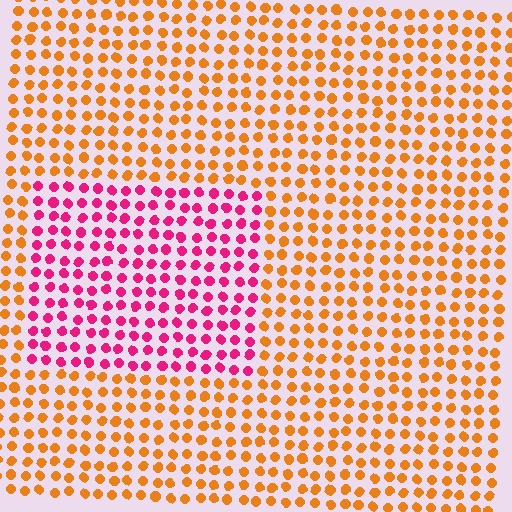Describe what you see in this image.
The image is filled with small orange elements in a uniform arrangement. A rectangle-shaped region is visible where the elements are tinted to a slightly different hue, forming a subtle color boundary.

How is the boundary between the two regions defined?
The boundary is defined purely by a slight shift in hue (about 60 degrees). Spacing, size, and orientation are identical on both sides.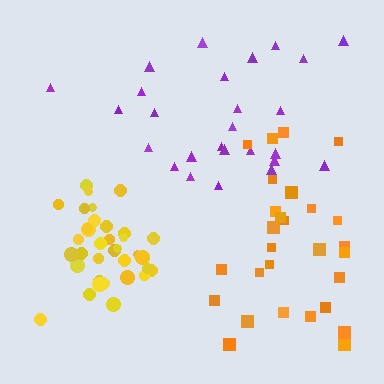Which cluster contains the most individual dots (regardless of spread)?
Yellow (35).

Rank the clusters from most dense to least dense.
yellow, purple, orange.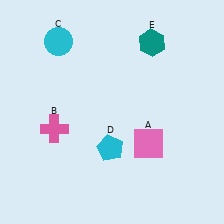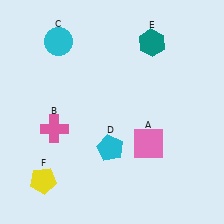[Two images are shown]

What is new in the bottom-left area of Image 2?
A yellow pentagon (F) was added in the bottom-left area of Image 2.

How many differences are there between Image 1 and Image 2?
There is 1 difference between the two images.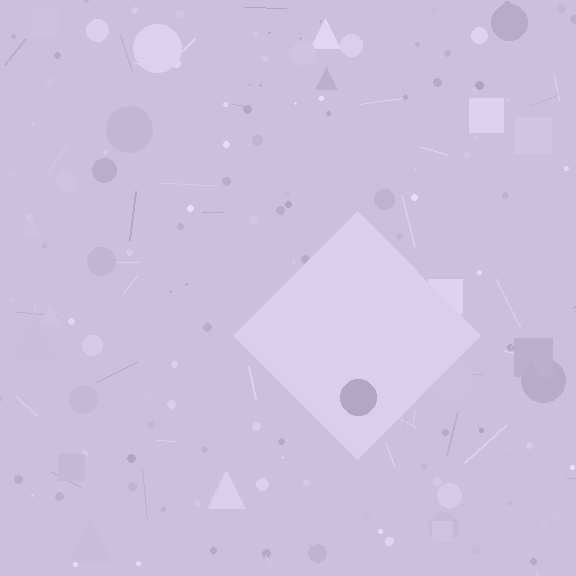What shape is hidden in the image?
A diamond is hidden in the image.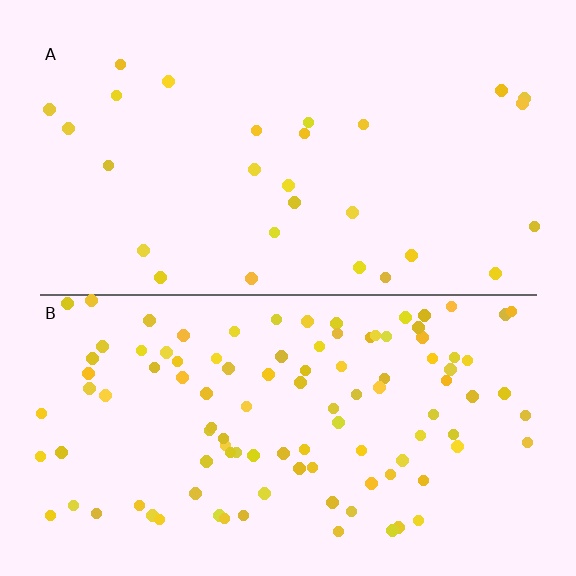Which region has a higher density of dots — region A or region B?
B (the bottom).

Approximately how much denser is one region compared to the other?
Approximately 3.8× — region B over region A.